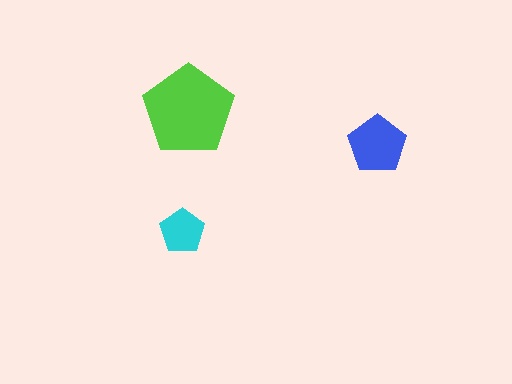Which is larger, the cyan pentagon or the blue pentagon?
The blue one.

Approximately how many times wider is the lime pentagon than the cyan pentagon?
About 2 times wider.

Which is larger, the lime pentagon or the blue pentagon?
The lime one.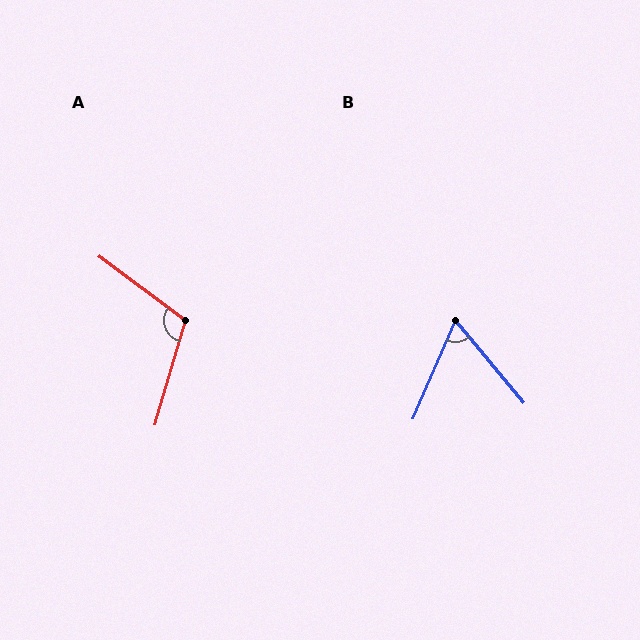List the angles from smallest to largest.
B (63°), A (111°).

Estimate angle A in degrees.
Approximately 111 degrees.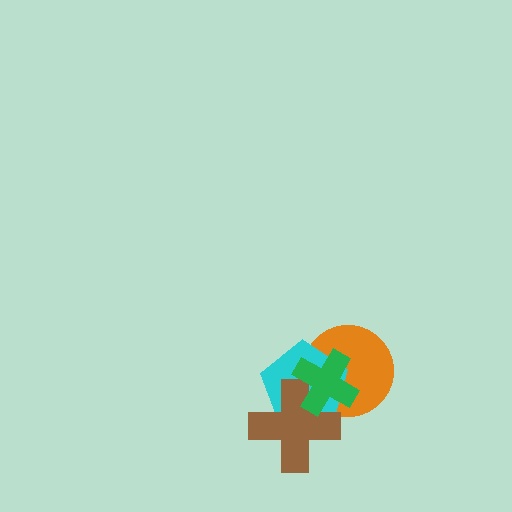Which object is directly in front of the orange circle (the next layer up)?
The cyan pentagon is directly in front of the orange circle.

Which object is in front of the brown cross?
The green cross is in front of the brown cross.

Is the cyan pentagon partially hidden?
Yes, it is partially covered by another shape.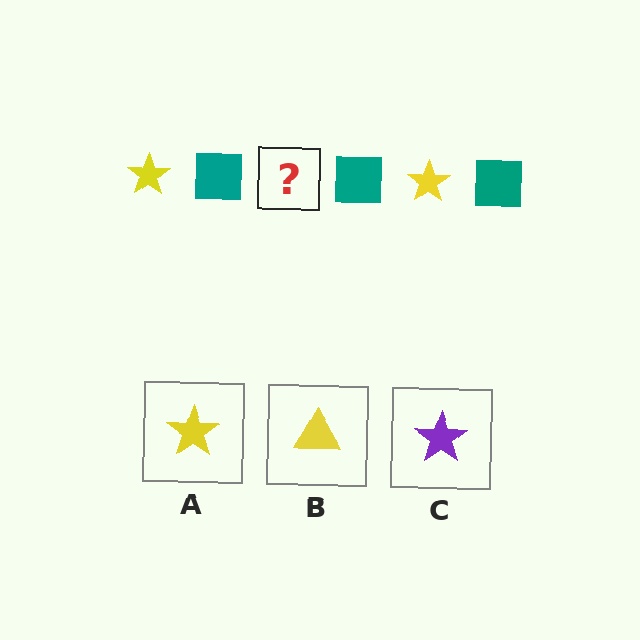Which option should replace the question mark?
Option A.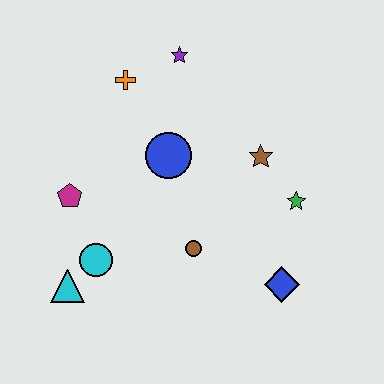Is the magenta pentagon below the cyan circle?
No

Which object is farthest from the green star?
The cyan triangle is farthest from the green star.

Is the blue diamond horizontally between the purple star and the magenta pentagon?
No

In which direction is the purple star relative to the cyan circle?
The purple star is above the cyan circle.